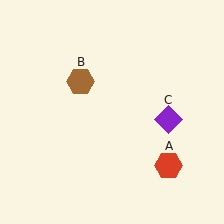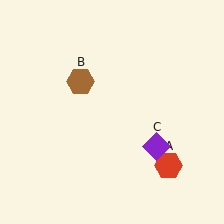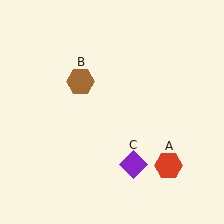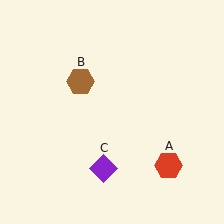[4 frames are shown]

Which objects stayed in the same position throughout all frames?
Red hexagon (object A) and brown hexagon (object B) remained stationary.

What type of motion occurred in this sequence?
The purple diamond (object C) rotated clockwise around the center of the scene.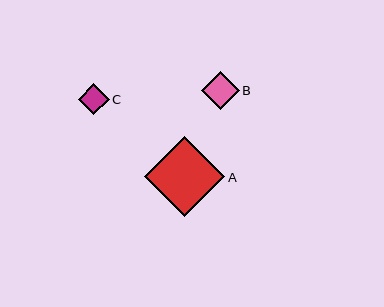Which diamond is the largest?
Diamond A is the largest with a size of approximately 80 pixels.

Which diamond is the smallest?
Diamond C is the smallest with a size of approximately 31 pixels.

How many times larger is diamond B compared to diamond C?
Diamond B is approximately 1.2 times the size of diamond C.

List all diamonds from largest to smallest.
From largest to smallest: A, B, C.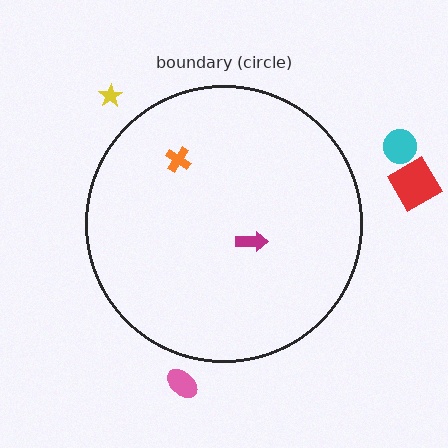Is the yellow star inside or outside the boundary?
Outside.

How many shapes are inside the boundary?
2 inside, 4 outside.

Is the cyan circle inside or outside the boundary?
Outside.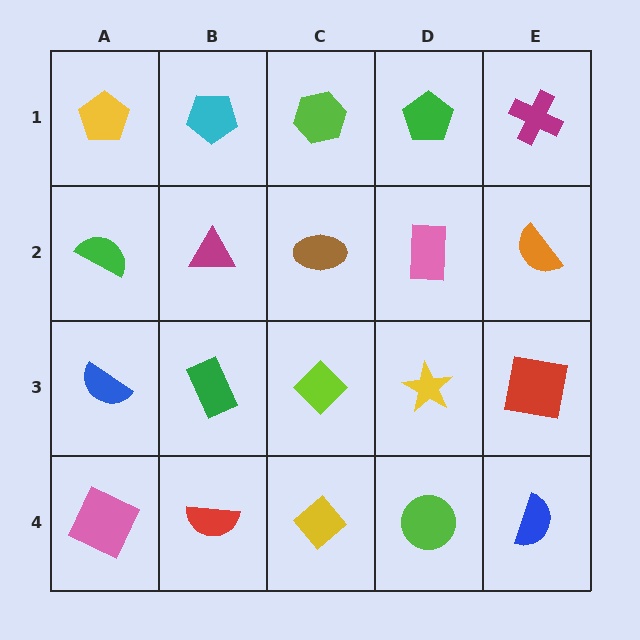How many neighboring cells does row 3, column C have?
4.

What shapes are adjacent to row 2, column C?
A lime hexagon (row 1, column C), a lime diamond (row 3, column C), a magenta triangle (row 2, column B), a pink rectangle (row 2, column D).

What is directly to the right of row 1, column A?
A cyan pentagon.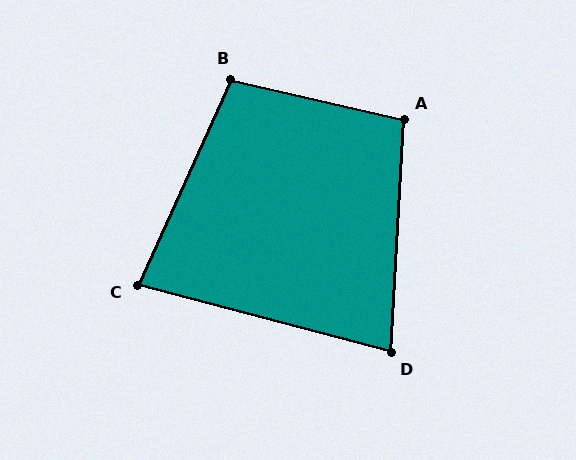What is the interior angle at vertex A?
Approximately 100 degrees (obtuse).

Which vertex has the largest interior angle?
B, at approximately 102 degrees.